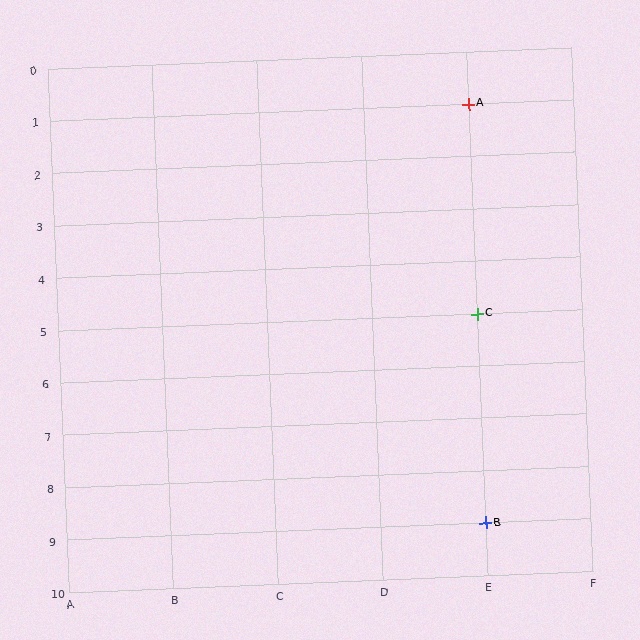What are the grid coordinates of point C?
Point C is at grid coordinates (E, 5).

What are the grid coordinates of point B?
Point B is at grid coordinates (E, 9).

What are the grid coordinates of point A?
Point A is at grid coordinates (E, 1).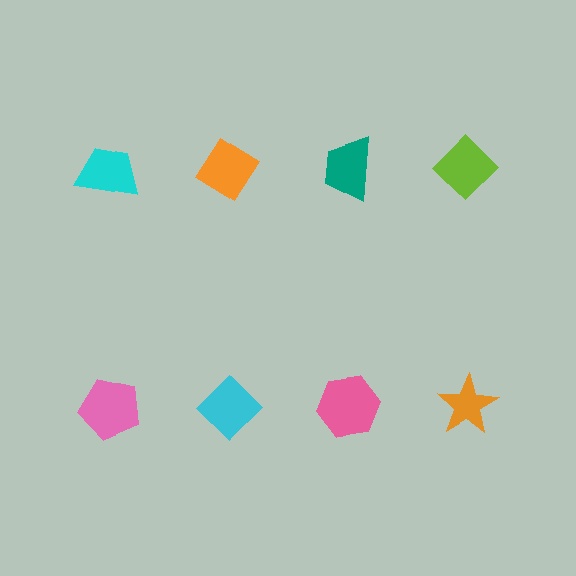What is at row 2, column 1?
A pink pentagon.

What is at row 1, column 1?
A cyan trapezoid.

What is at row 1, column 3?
A teal trapezoid.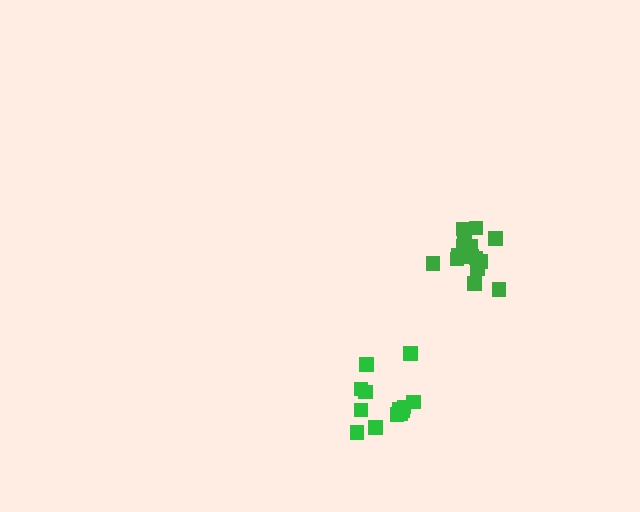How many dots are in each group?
Group 1: 15 dots, Group 2: 14 dots (29 total).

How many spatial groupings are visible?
There are 2 spatial groupings.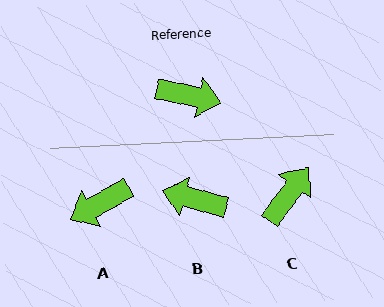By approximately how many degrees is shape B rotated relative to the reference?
Approximately 177 degrees counter-clockwise.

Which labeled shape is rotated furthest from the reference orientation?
B, about 177 degrees away.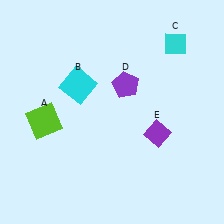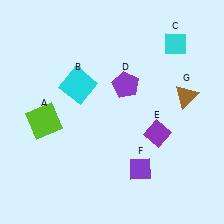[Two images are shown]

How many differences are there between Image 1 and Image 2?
There are 2 differences between the two images.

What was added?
A purple diamond (F), a brown triangle (G) were added in Image 2.